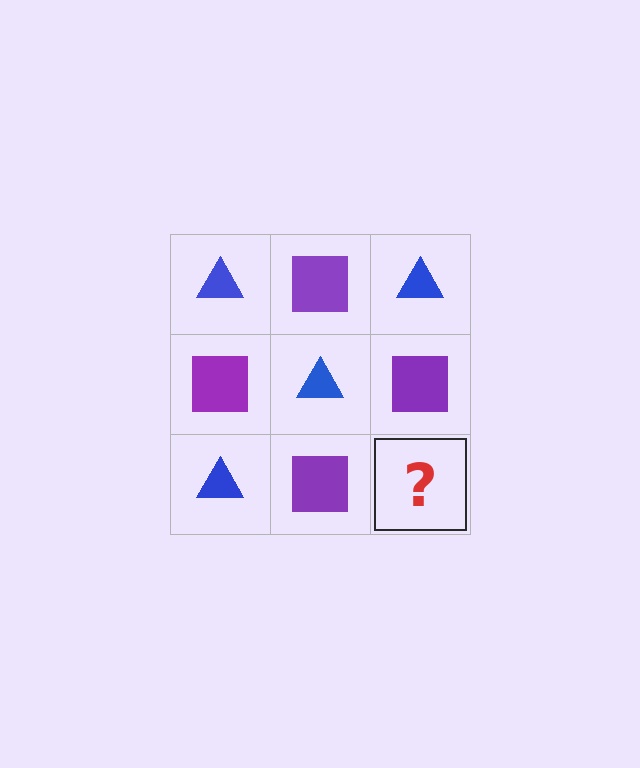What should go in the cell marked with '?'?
The missing cell should contain a blue triangle.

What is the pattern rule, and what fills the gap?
The rule is that it alternates blue triangle and purple square in a checkerboard pattern. The gap should be filled with a blue triangle.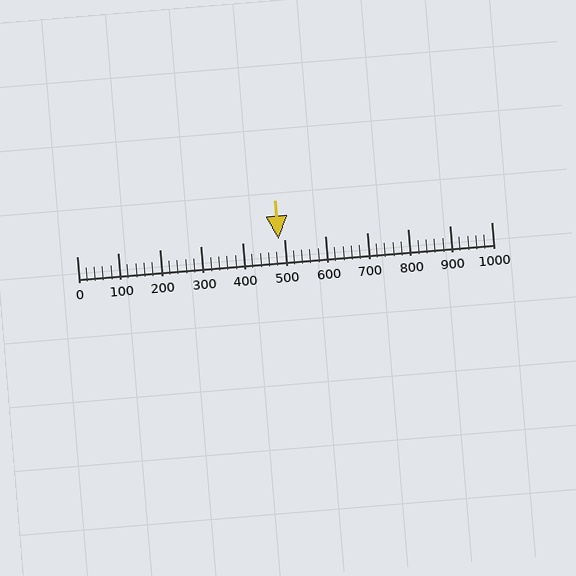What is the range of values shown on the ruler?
The ruler shows values from 0 to 1000.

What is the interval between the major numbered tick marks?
The major tick marks are spaced 100 units apart.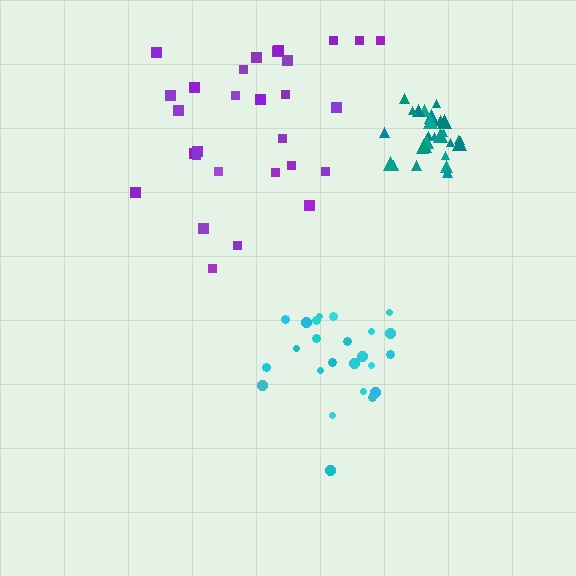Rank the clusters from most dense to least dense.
teal, cyan, purple.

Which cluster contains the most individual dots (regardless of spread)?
Teal (30).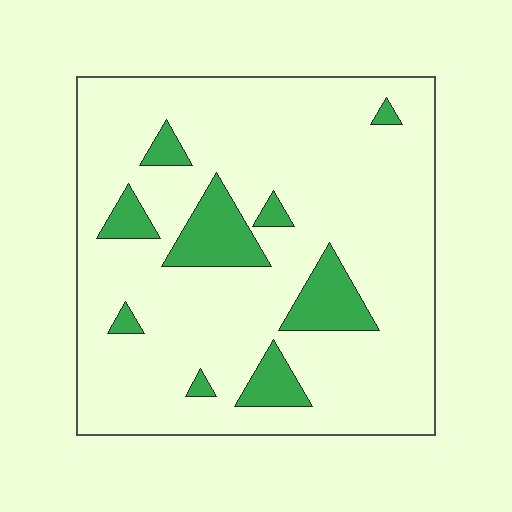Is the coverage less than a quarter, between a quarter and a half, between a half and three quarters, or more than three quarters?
Less than a quarter.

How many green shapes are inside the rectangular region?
9.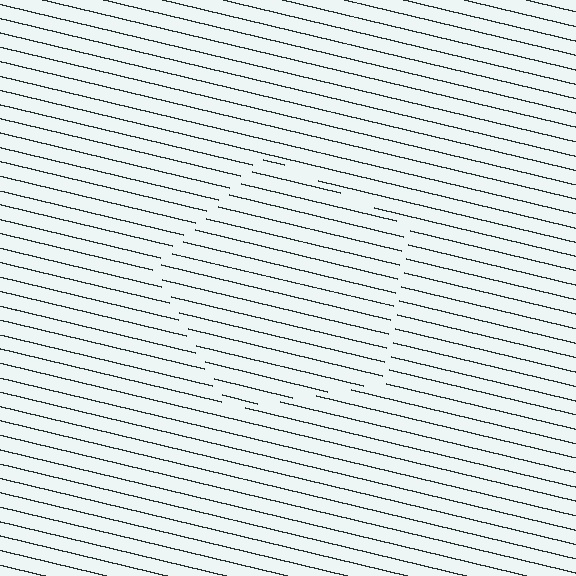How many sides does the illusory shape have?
5 sides — the line-ends trace a pentagon.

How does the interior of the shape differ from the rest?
The interior of the shape contains the same grating, shifted by half a period — the contour is defined by the phase discontinuity where line-ends from the inner and outer gratings abut.